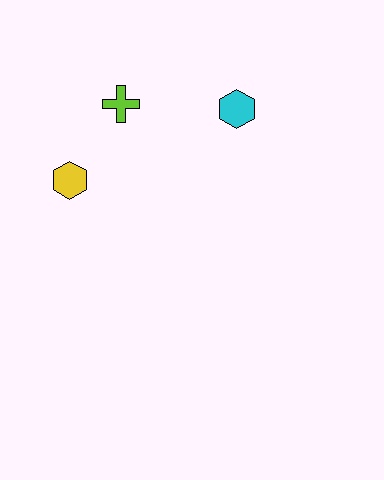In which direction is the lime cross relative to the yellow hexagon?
The lime cross is above the yellow hexagon.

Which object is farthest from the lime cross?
The cyan hexagon is farthest from the lime cross.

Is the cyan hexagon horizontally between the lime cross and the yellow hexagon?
No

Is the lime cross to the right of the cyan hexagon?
No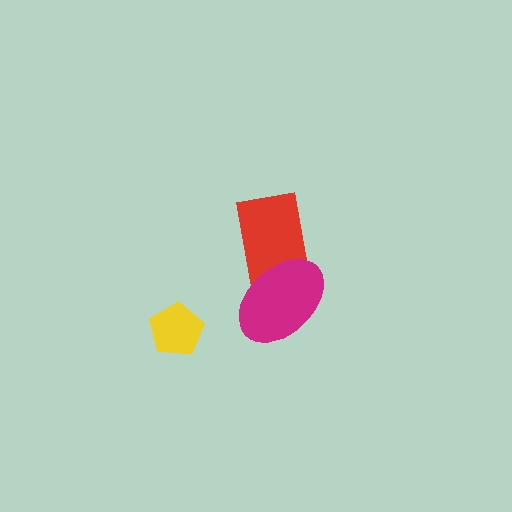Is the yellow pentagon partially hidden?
No, no other shape covers it.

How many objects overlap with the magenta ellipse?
1 object overlaps with the magenta ellipse.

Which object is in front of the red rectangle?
The magenta ellipse is in front of the red rectangle.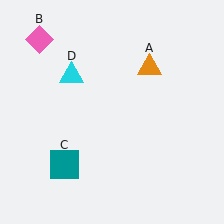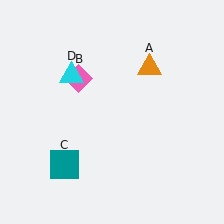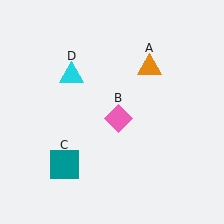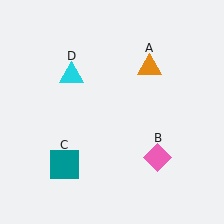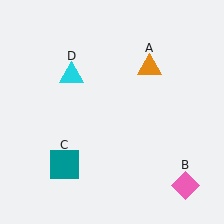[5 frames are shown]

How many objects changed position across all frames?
1 object changed position: pink diamond (object B).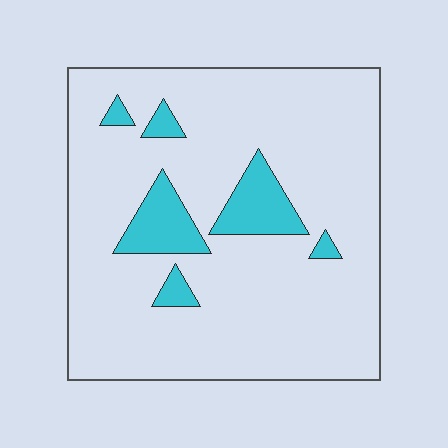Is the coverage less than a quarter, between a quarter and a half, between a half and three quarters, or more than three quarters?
Less than a quarter.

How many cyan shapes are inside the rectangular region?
6.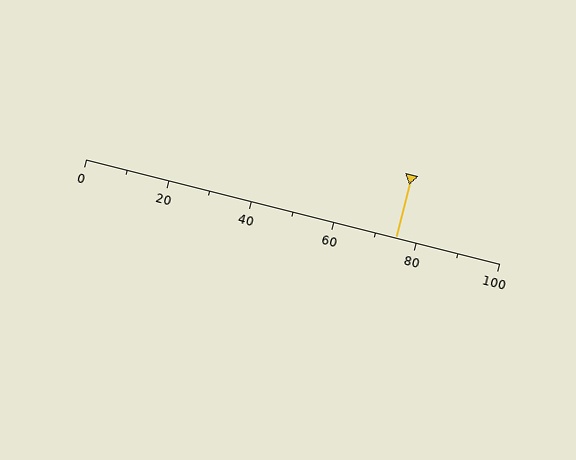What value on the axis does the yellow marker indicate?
The marker indicates approximately 75.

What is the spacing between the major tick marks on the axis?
The major ticks are spaced 20 apart.